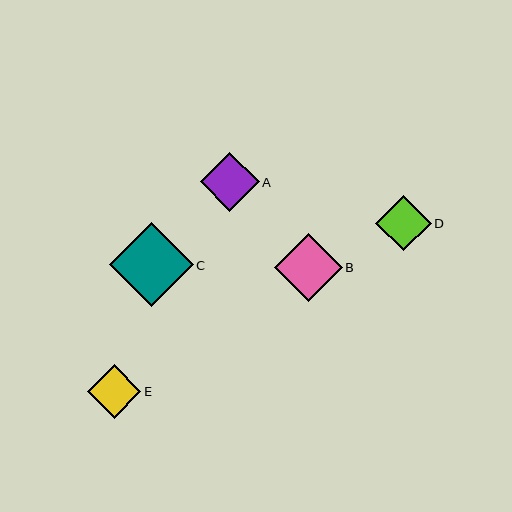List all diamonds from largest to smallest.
From largest to smallest: C, B, A, D, E.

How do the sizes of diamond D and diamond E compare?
Diamond D and diamond E are approximately the same size.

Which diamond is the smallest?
Diamond E is the smallest with a size of approximately 53 pixels.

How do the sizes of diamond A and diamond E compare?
Diamond A and diamond E are approximately the same size.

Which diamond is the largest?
Diamond C is the largest with a size of approximately 83 pixels.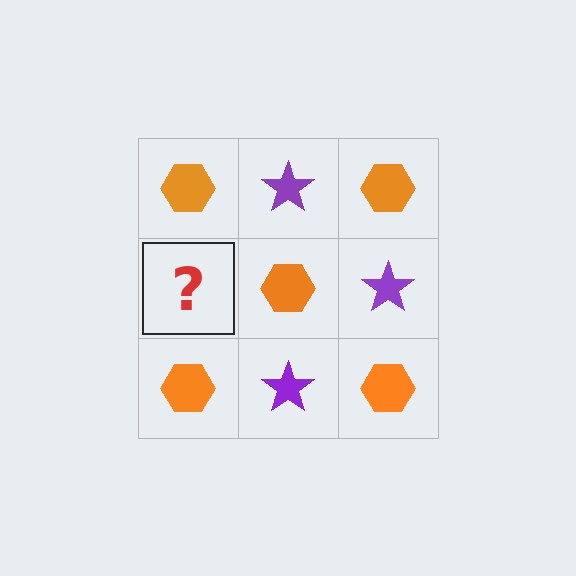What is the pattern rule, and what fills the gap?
The rule is that it alternates orange hexagon and purple star in a checkerboard pattern. The gap should be filled with a purple star.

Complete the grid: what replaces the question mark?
The question mark should be replaced with a purple star.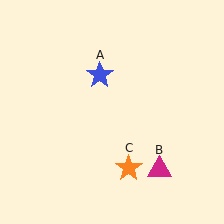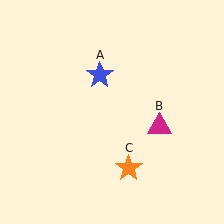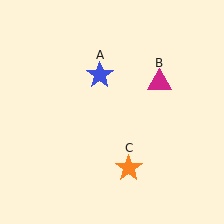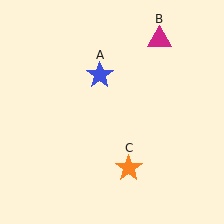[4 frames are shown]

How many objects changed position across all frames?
1 object changed position: magenta triangle (object B).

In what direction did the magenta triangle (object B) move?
The magenta triangle (object B) moved up.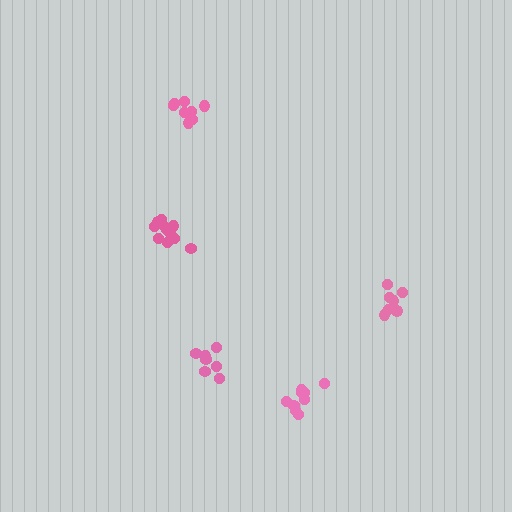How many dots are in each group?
Group 1: 11 dots, Group 2: 7 dots, Group 3: 8 dots, Group 4: 7 dots, Group 5: 9 dots (42 total).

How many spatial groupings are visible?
There are 5 spatial groupings.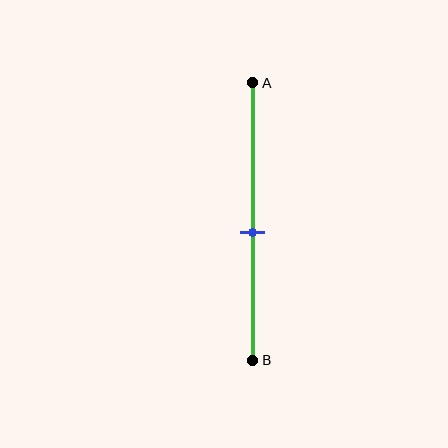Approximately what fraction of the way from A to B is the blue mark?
The blue mark is approximately 55% of the way from A to B.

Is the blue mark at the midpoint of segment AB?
No, the mark is at about 55% from A, not at the 50% midpoint.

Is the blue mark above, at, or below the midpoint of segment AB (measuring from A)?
The blue mark is below the midpoint of segment AB.